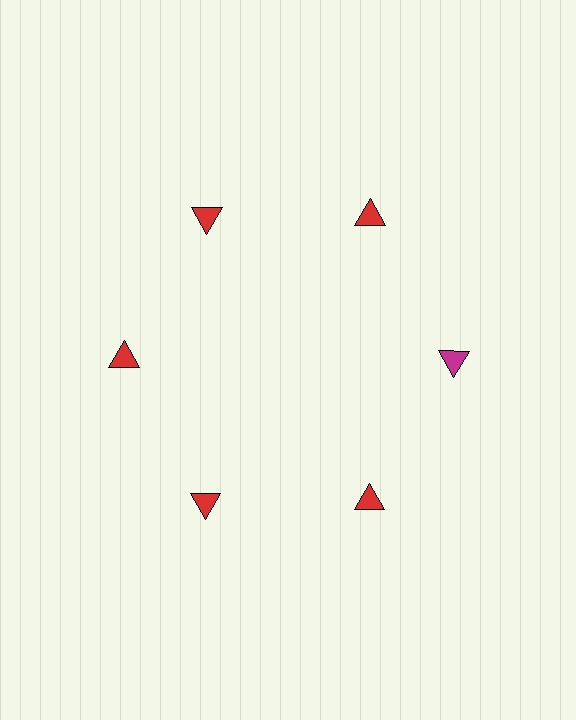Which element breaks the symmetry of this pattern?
The magenta triangle at roughly the 3 o'clock position breaks the symmetry. All other shapes are red triangles.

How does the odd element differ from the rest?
It has a different color: magenta instead of red.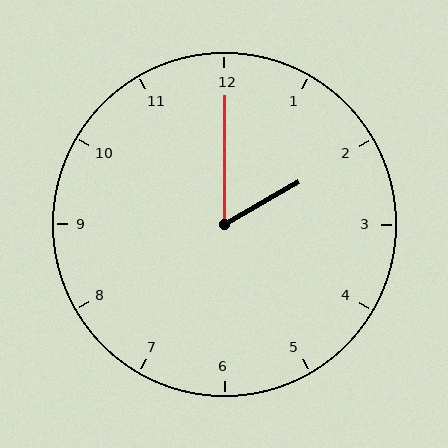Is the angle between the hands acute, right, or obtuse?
It is acute.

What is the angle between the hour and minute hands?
Approximately 60 degrees.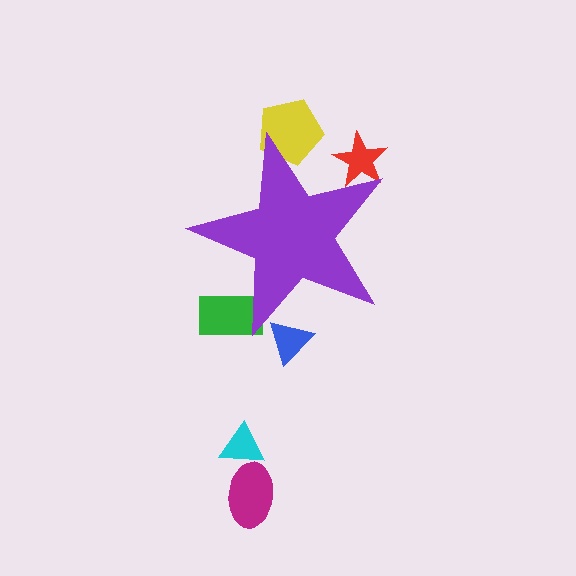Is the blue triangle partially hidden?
Yes, the blue triangle is partially hidden behind the purple star.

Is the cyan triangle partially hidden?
No, the cyan triangle is fully visible.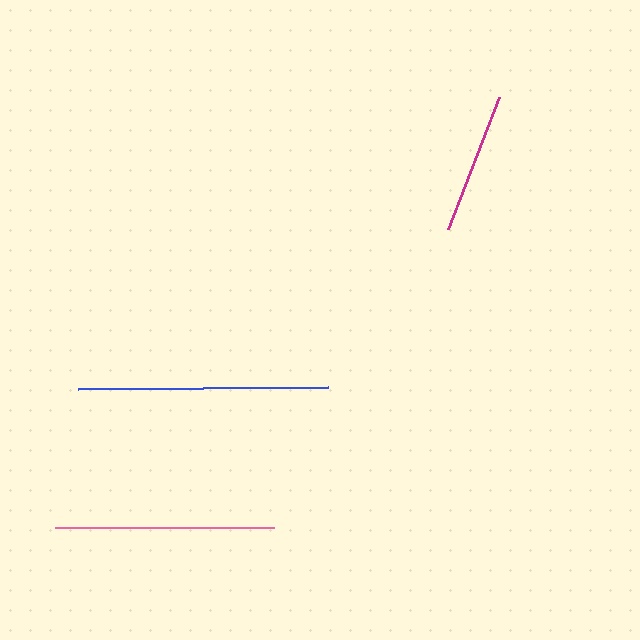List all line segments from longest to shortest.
From longest to shortest: blue, pink, magenta.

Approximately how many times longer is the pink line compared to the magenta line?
The pink line is approximately 1.5 times the length of the magenta line.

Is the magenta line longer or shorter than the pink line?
The pink line is longer than the magenta line.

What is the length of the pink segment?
The pink segment is approximately 219 pixels long.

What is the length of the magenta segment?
The magenta segment is approximately 142 pixels long.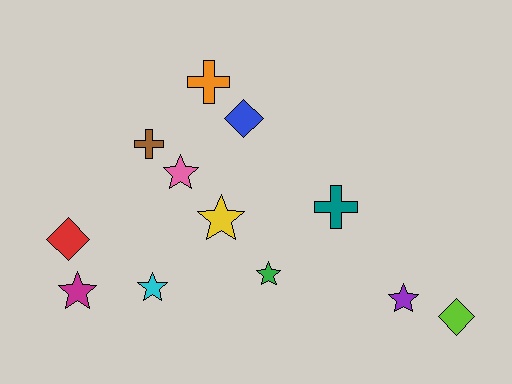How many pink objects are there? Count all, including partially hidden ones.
There is 1 pink object.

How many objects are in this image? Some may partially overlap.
There are 12 objects.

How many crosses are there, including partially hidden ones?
There are 3 crosses.